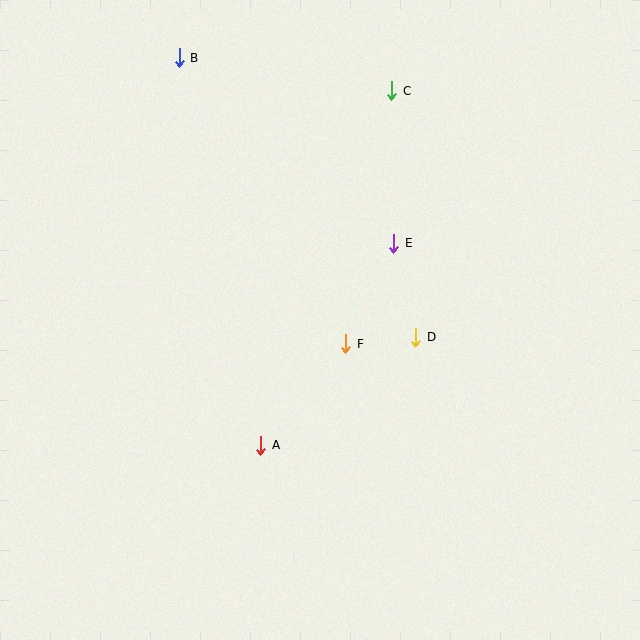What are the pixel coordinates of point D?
Point D is at (416, 337).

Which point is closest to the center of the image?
Point F at (346, 344) is closest to the center.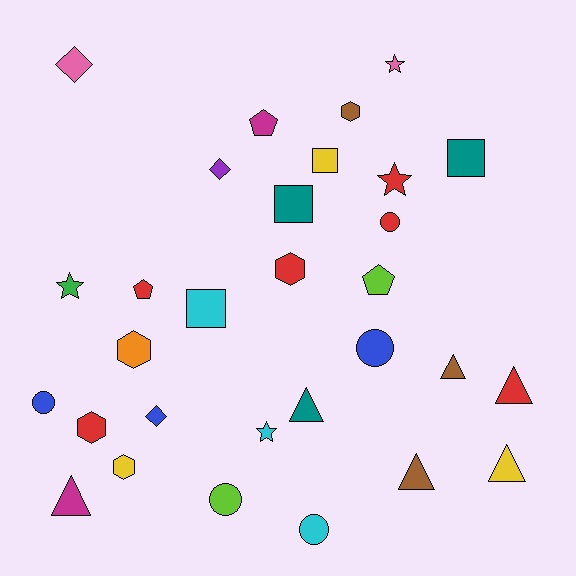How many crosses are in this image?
There are no crosses.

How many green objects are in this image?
There is 1 green object.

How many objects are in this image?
There are 30 objects.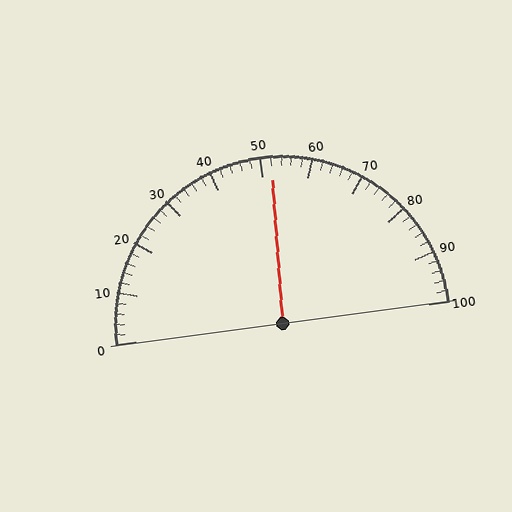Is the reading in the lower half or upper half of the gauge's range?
The reading is in the upper half of the range (0 to 100).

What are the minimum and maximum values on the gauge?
The gauge ranges from 0 to 100.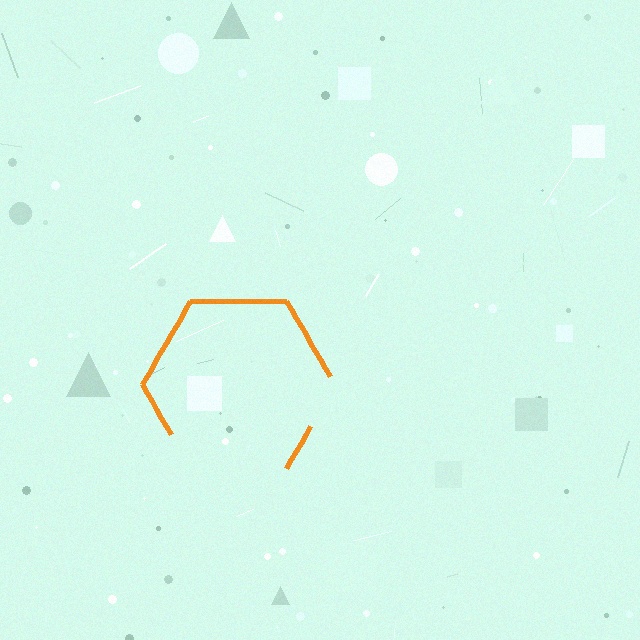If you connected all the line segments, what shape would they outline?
They would outline a hexagon.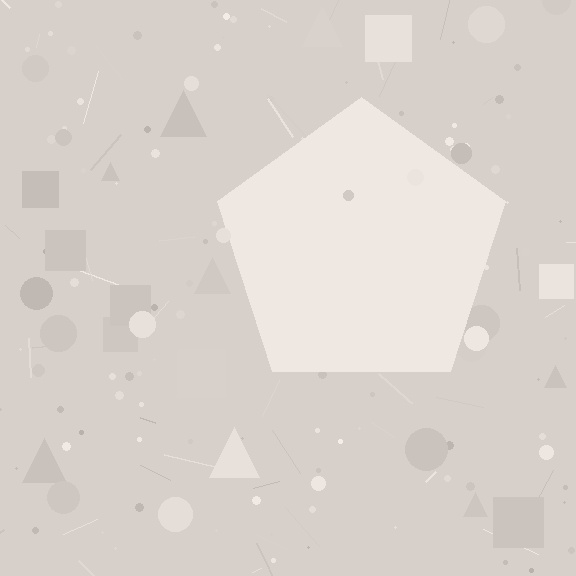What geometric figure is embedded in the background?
A pentagon is embedded in the background.